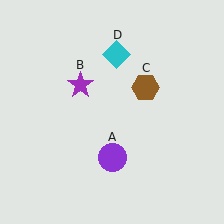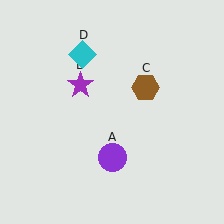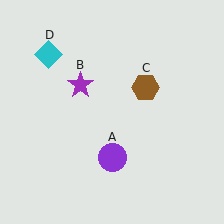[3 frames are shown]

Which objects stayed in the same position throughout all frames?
Purple circle (object A) and purple star (object B) and brown hexagon (object C) remained stationary.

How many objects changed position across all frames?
1 object changed position: cyan diamond (object D).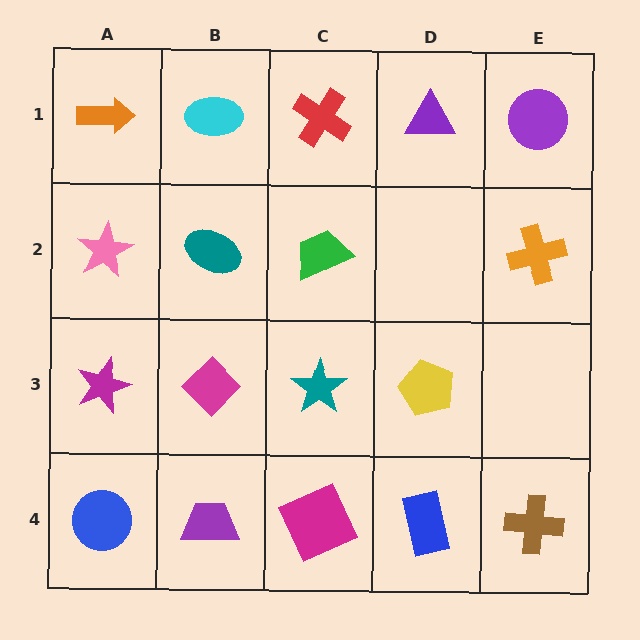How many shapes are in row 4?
5 shapes.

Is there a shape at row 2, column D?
No, that cell is empty.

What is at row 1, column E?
A purple circle.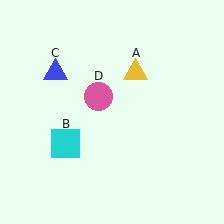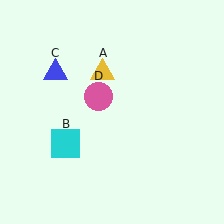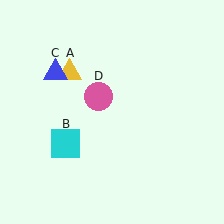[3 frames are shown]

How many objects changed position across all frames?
1 object changed position: yellow triangle (object A).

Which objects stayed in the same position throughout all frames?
Cyan square (object B) and blue triangle (object C) and pink circle (object D) remained stationary.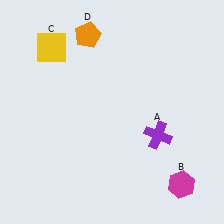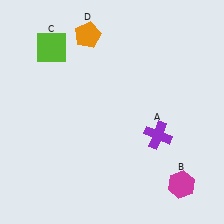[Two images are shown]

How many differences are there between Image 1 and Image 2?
There is 1 difference between the two images.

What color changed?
The square (C) changed from yellow in Image 1 to lime in Image 2.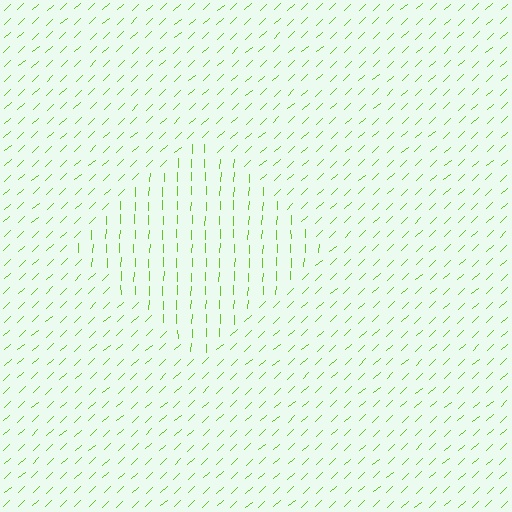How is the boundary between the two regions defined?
The boundary is defined purely by a change in line orientation (approximately 45 degrees difference). All lines are the same color and thickness.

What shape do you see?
I see a diamond.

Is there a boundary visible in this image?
Yes, there is a texture boundary formed by a change in line orientation.